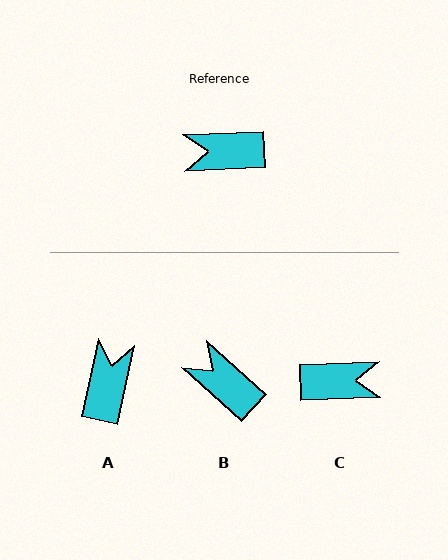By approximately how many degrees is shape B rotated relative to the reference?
Approximately 45 degrees clockwise.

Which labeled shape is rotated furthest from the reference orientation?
C, about 180 degrees away.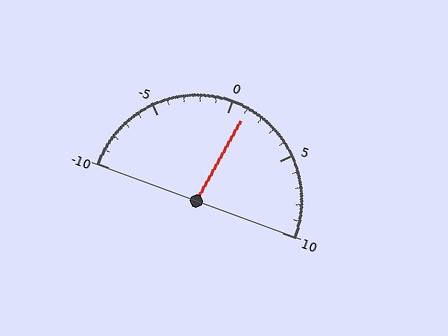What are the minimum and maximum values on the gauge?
The gauge ranges from -10 to 10.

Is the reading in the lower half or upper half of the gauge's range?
The reading is in the upper half of the range (-10 to 10).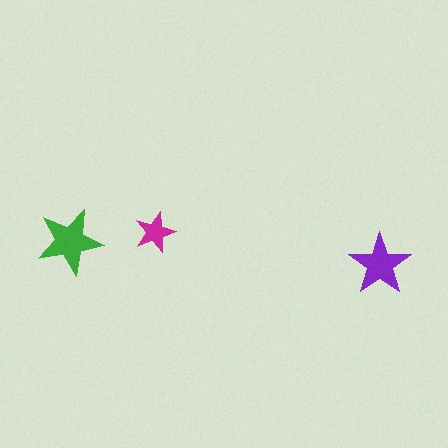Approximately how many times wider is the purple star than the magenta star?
About 1.5 times wider.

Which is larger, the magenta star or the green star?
The green one.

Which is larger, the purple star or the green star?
The green one.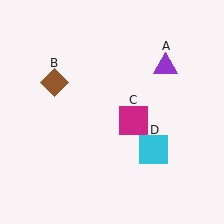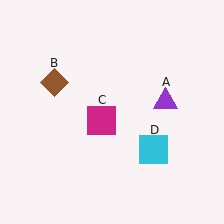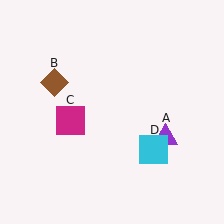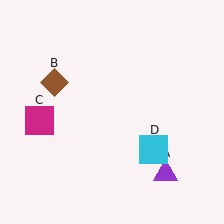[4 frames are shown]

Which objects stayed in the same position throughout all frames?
Brown diamond (object B) and cyan square (object D) remained stationary.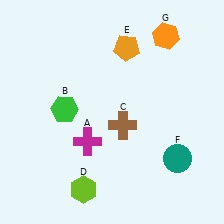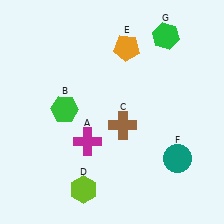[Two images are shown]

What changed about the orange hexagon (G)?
In Image 1, G is orange. In Image 2, it changed to green.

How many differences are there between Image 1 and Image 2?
There is 1 difference between the two images.